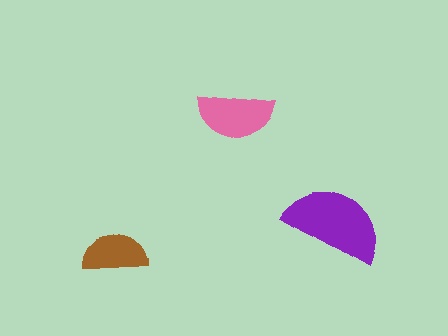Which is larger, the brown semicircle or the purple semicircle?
The purple one.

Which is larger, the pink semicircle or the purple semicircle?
The purple one.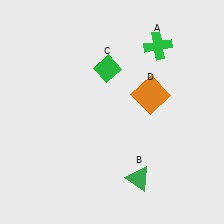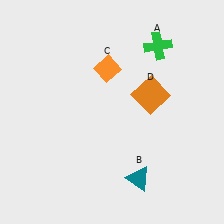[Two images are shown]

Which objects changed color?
B changed from green to teal. C changed from green to orange.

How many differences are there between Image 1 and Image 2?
There are 2 differences between the two images.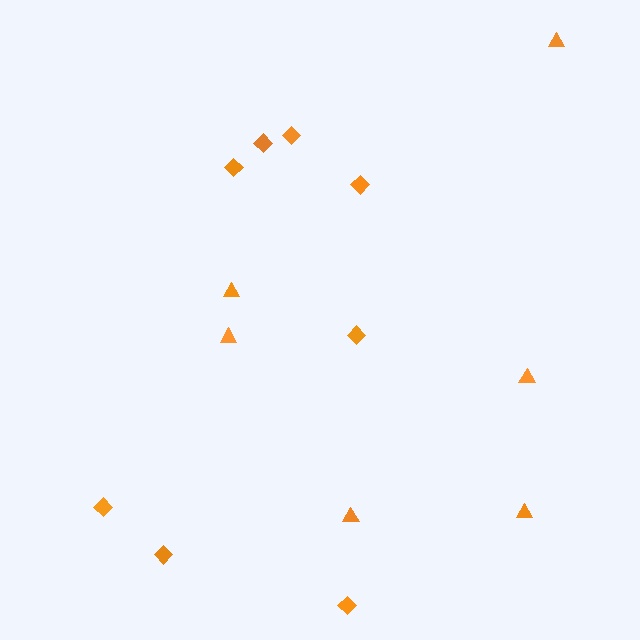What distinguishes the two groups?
There are 2 groups: one group of triangles (6) and one group of diamonds (8).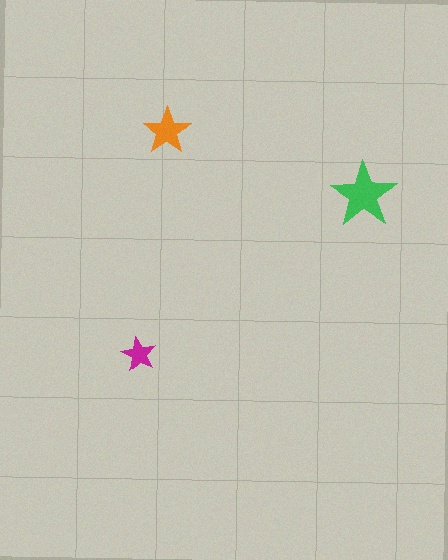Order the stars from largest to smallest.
the green one, the orange one, the magenta one.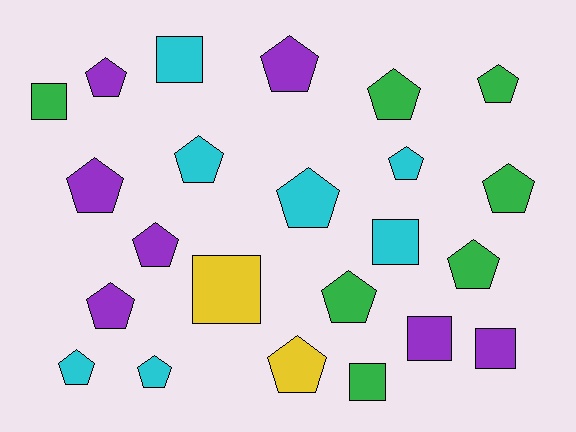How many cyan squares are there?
There are 2 cyan squares.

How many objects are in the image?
There are 23 objects.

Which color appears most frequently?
Green, with 7 objects.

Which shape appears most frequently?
Pentagon, with 16 objects.